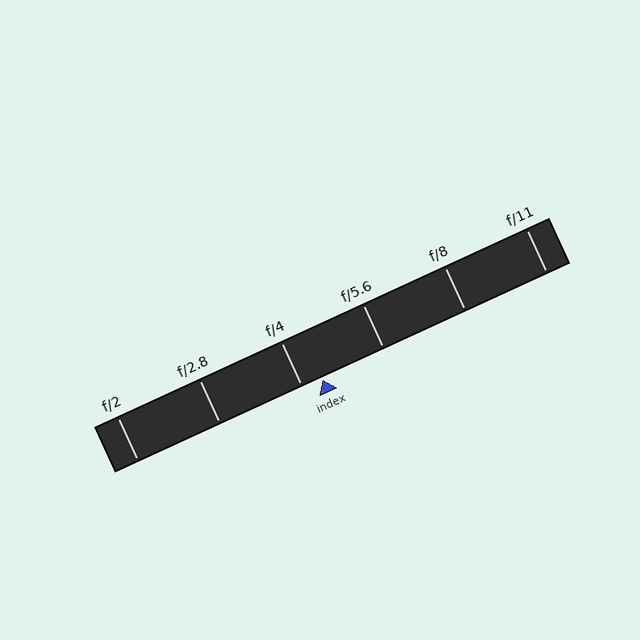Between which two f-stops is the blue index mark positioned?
The index mark is between f/4 and f/5.6.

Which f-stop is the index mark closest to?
The index mark is closest to f/4.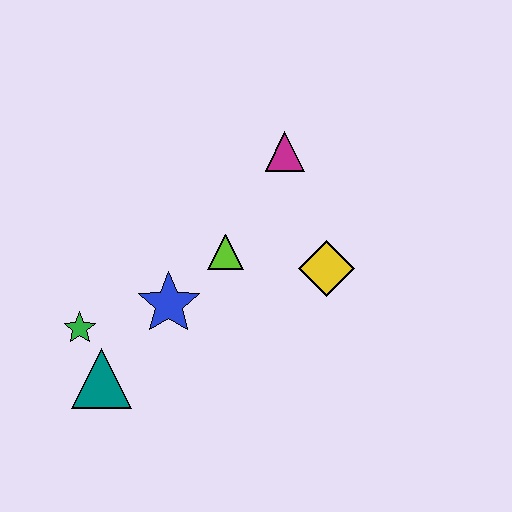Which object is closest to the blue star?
The lime triangle is closest to the blue star.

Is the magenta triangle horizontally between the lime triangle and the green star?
No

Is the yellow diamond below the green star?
No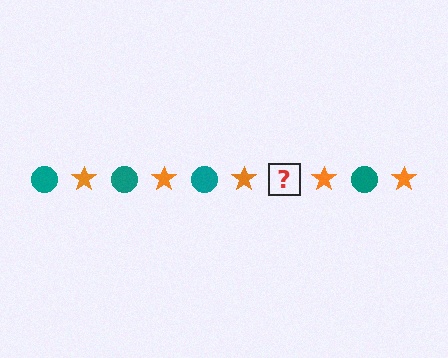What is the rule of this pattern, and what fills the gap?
The rule is that the pattern alternates between teal circle and orange star. The gap should be filled with a teal circle.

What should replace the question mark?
The question mark should be replaced with a teal circle.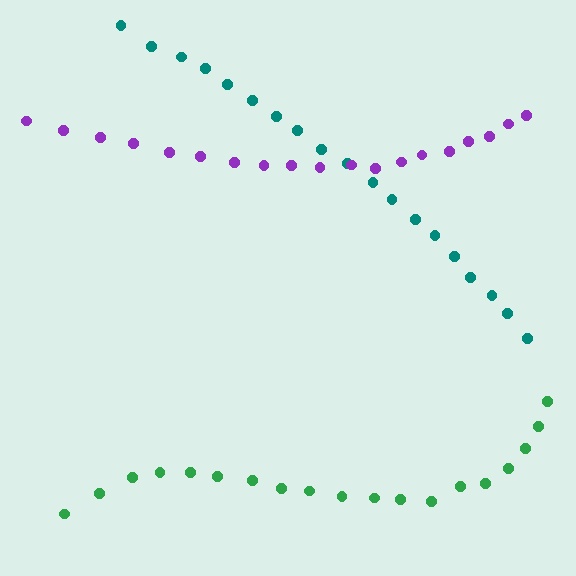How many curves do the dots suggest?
There are 3 distinct paths.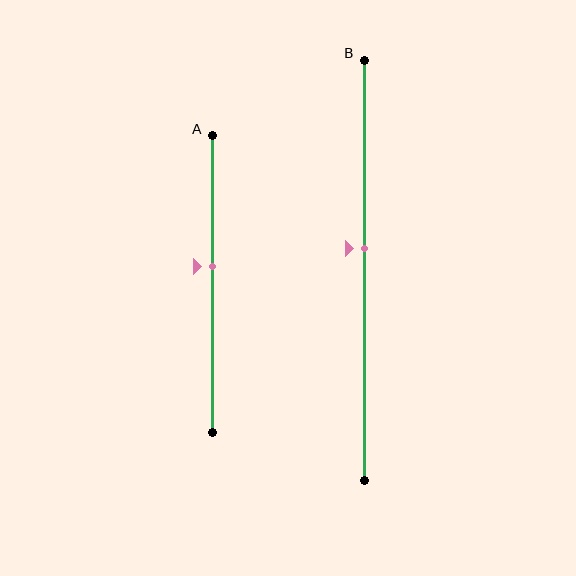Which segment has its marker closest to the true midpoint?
Segment B has its marker closest to the true midpoint.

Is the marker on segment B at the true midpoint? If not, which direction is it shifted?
No, the marker on segment B is shifted upward by about 5% of the segment length.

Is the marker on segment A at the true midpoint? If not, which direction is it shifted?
No, the marker on segment A is shifted upward by about 6% of the segment length.